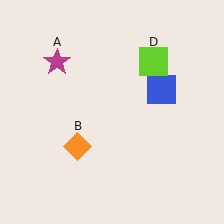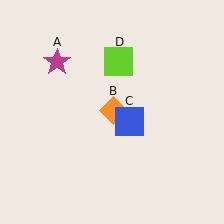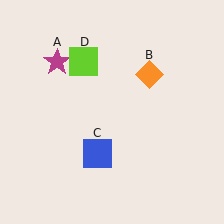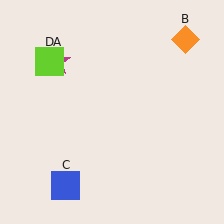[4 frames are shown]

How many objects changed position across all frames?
3 objects changed position: orange diamond (object B), blue square (object C), lime square (object D).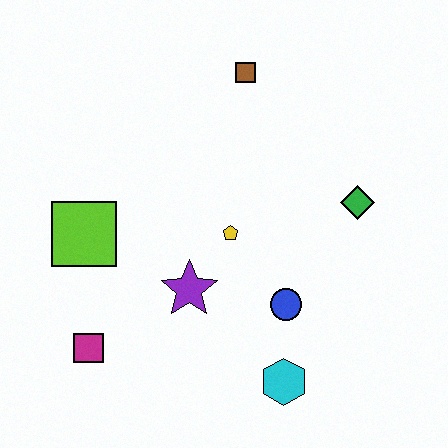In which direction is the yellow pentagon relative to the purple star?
The yellow pentagon is above the purple star.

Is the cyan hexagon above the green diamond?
No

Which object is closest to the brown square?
The yellow pentagon is closest to the brown square.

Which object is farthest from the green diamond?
The magenta square is farthest from the green diamond.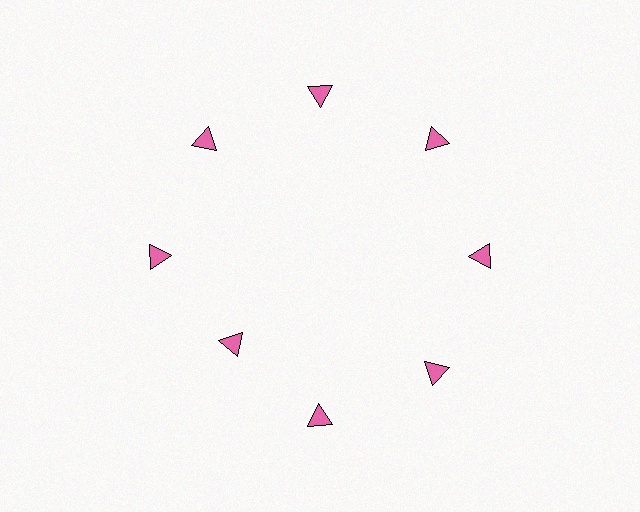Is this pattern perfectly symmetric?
No. The 8 pink triangles are arranged in a ring, but one element near the 8 o'clock position is pulled inward toward the center, breaking the 8-fold rotational symmetry.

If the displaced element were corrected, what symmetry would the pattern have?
It would have 8-fold rotational symmetry — the pattern would map onto itself every 45 degrees.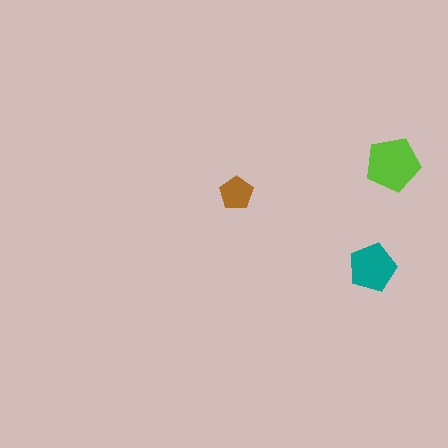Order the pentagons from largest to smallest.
the lime one, the teal one, the brown one.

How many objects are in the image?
There are 3 objects in the image.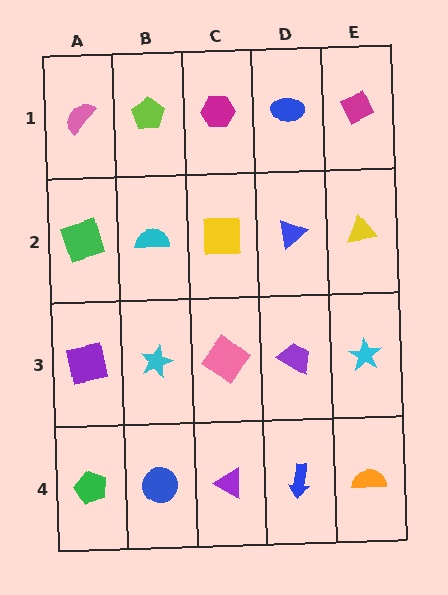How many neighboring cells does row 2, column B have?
4.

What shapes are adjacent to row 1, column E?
A yellow triangle (row 2, column E), a blue ellipse (row 1, column D).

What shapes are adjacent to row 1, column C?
A yellow square (row 2, column C), a lime pentagon (row 1, column B), a blue ellipse (row 1, column D).